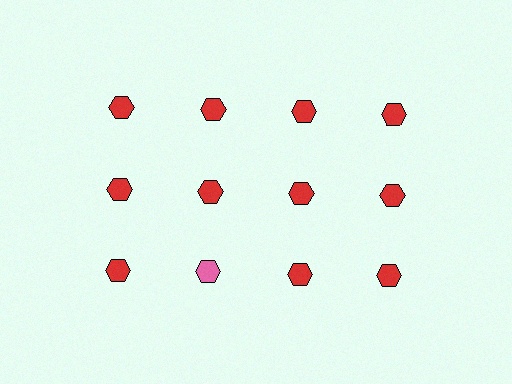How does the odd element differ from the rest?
It has a different color: pink instead of red.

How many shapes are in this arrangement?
There are 12 shapes arranged in a grid pattern.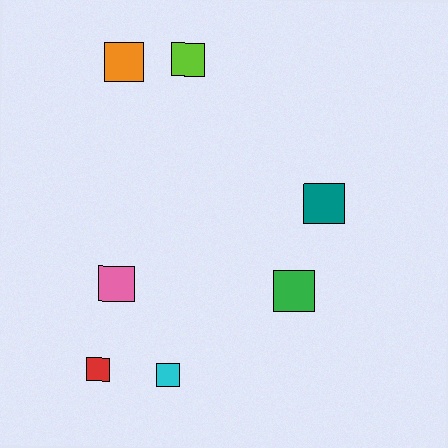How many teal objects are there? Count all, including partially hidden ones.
There is 1 teal object.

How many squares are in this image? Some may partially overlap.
There are 7 squares.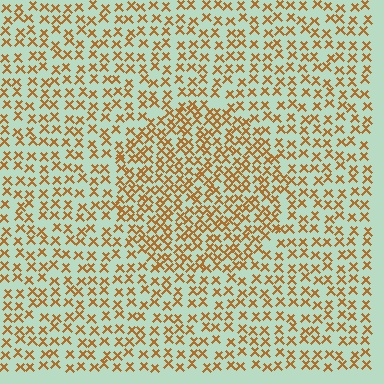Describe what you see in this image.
The image contains small brown elements arranged at two different densities. A circle-shaped region is visible where the elements are more densely packed than the surrounding area.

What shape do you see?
I see a circle.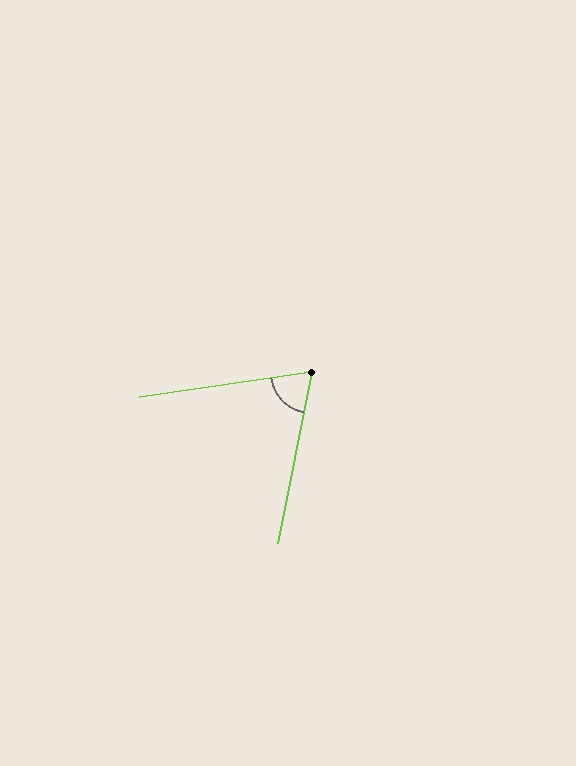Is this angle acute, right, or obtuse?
It is acute.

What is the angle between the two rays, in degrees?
Approximately 70 degrees.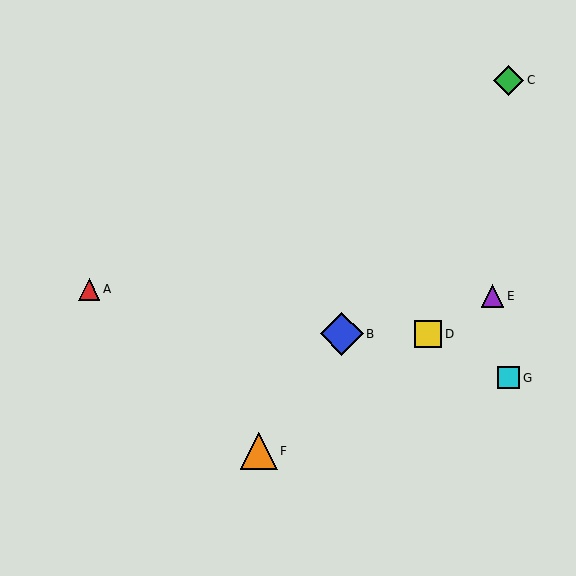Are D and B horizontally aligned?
Yes, both are at y≈334.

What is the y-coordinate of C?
Object C is at y≈80.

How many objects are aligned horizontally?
2 objects (B, D) are aligned horizontally.